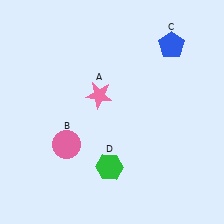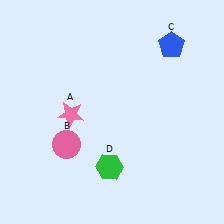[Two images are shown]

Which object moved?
The pink star (A) moved left.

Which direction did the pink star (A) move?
The pink star (A) moved left.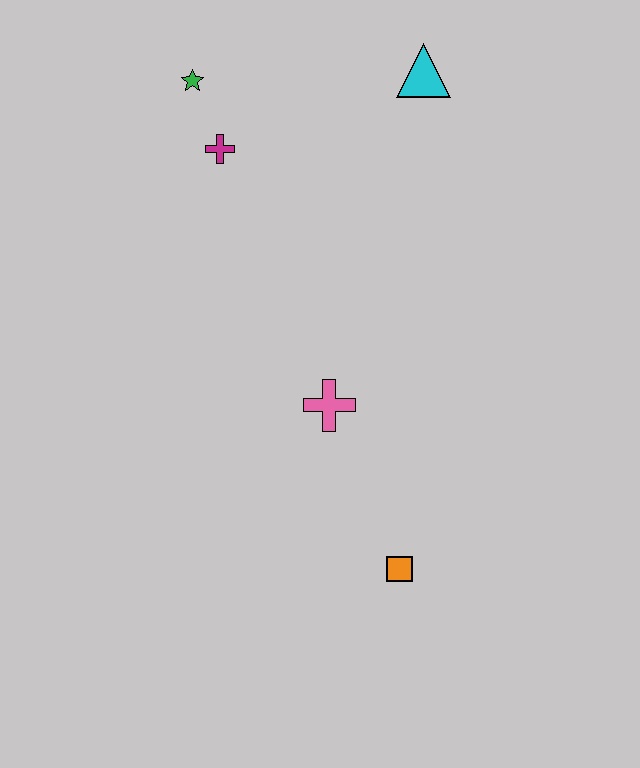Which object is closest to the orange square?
The pink cross is closest to the orange square.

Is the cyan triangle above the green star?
Yes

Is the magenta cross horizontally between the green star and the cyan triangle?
Yes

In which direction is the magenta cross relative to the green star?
The magenta cross is below the green star.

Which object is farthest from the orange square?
The green star is farthest from the orange square.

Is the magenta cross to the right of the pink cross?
No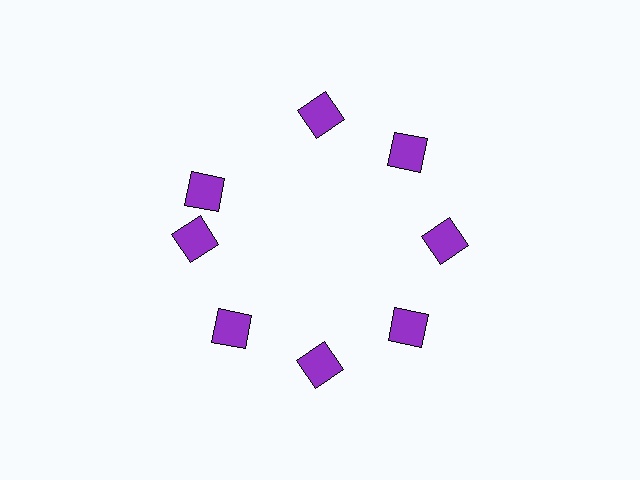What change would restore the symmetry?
The symmetry would be restored by rotating it back into even spacing with its neighbors so that all 8 diamonds sit at equal angles and equal distance from the center.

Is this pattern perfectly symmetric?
No. The 8 purple diamonds are arranged in a ring, but one element near the 10 o'clock position is rotated out of alignment along the ring, breaking the 8-fold rotational symmetry.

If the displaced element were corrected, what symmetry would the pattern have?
It would have 8-fold rotational symmetry — the pattern would map onto itself every 45 degrees.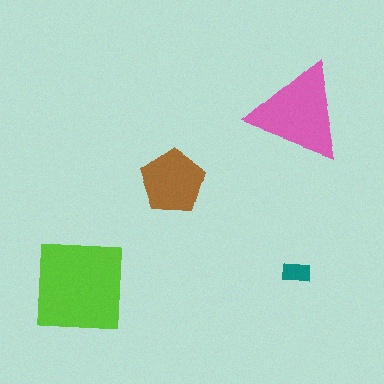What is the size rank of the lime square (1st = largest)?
1st.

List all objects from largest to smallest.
The lime square, the pink triangle, the brown pentagon, the teal rectangle.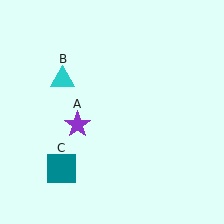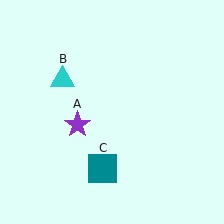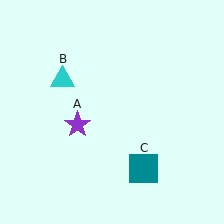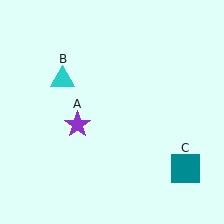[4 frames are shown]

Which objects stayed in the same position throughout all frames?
Purple star (object A) and cyan triangle (object B) remained stationary.